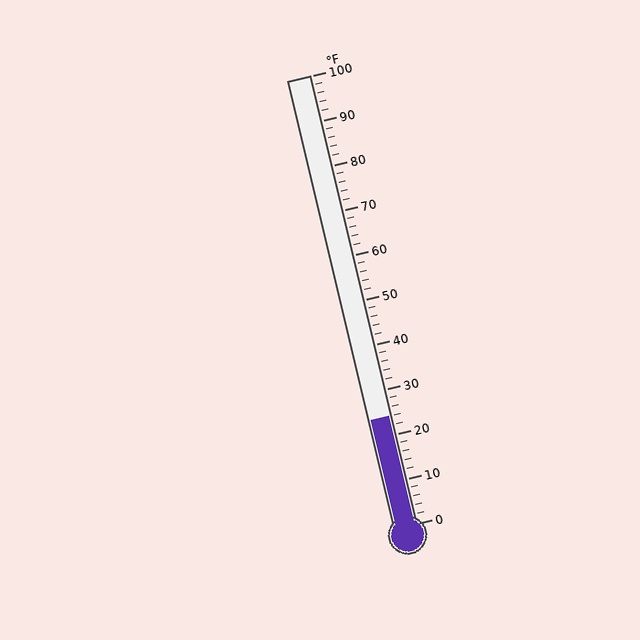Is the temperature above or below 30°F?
The temperature is below 30°F.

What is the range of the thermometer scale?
The thermometer scale ranges from 0°F to 100°F.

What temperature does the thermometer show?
The thermometer shows approximately 24°F.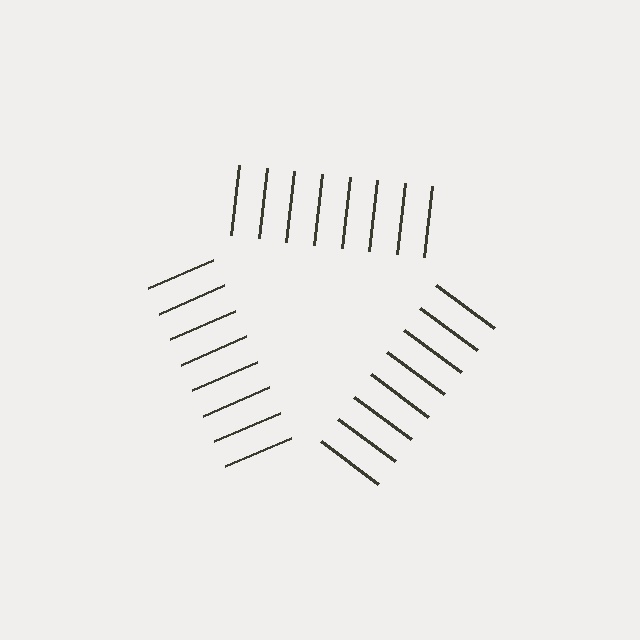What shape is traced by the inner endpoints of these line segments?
An illusory triangle — the line segments terminate on its edges but no continuous stroke is drawn.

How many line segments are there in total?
24 — 8 along each of the 3 edges.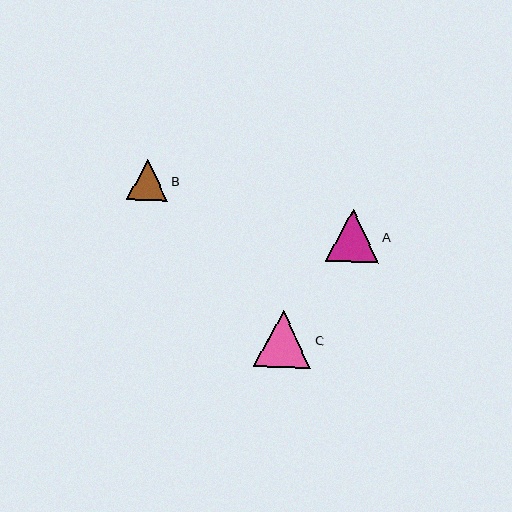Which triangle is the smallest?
Triangle B is the smallest with a size of approximately 41 pixels.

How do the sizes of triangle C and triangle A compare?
Triangle C and triangle A are approximately the same size.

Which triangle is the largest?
Triangle C is the largest with a size of approximately 57 pixels.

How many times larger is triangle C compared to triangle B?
Triangle C is approximately 1.4 times the size of triangle B.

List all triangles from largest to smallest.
From largest to smallest: C, A, B.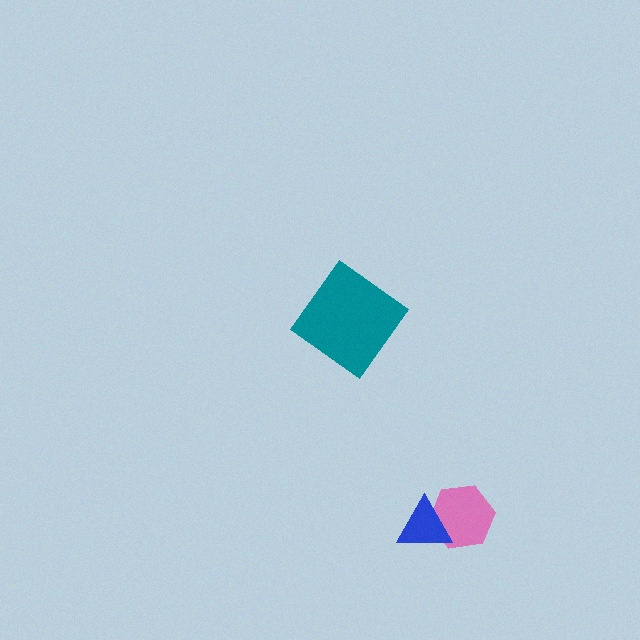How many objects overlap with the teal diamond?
0 objects overlap with the teal diamond.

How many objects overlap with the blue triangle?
1 object overlaps with the blue triangle.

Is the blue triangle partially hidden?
No, no other shape covers it.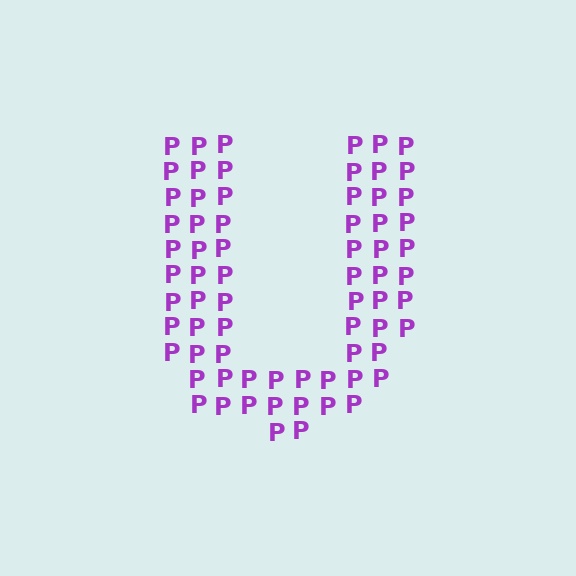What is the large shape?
The large shape is the letter U.